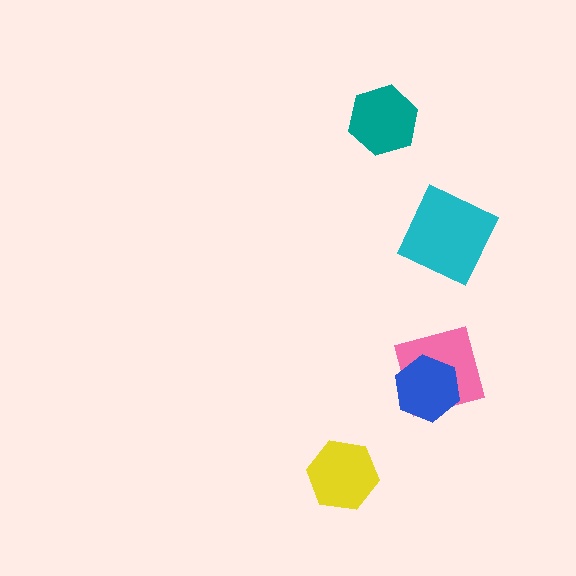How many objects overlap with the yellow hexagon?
0 objects overlap with the yellow hexagon.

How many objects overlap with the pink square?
1 object overlaps with the pink square.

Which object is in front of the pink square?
The blue hexagon is in front of the pink square.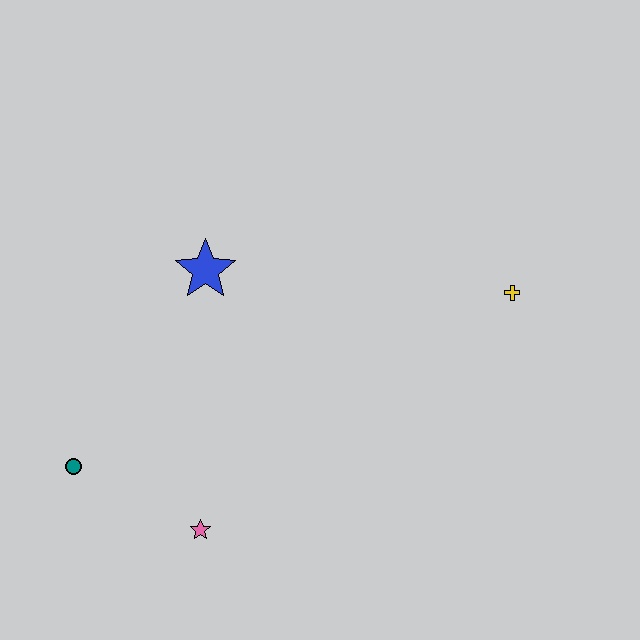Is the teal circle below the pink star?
No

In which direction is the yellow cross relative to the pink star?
The yellow cross is to the right of the pink star.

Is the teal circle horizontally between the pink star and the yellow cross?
No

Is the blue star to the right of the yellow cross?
No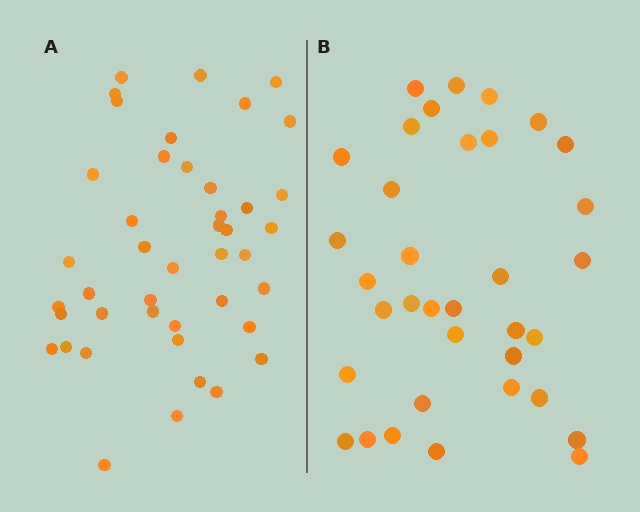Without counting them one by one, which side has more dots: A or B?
Region A (the left region) has more dots.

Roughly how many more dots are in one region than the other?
Region A has roughly 8 or so more dots than region B.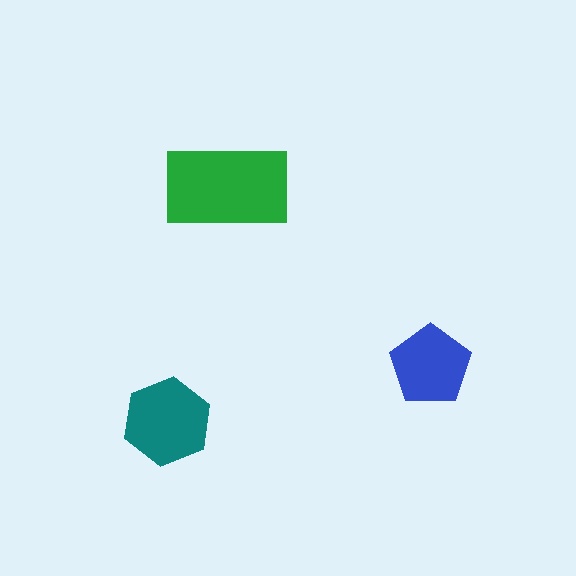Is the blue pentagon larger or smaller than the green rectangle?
Smaller.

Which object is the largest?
The green rectangle.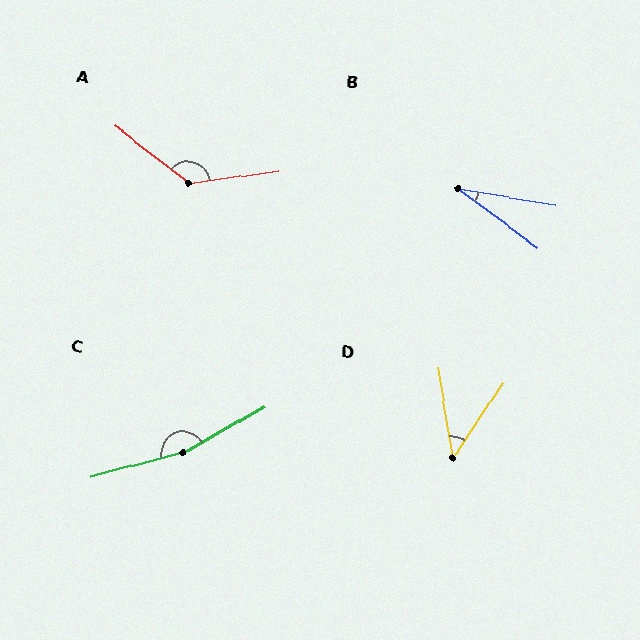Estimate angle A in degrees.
Approximately 134 degrees.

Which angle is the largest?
C, at approximately 165 degrees.